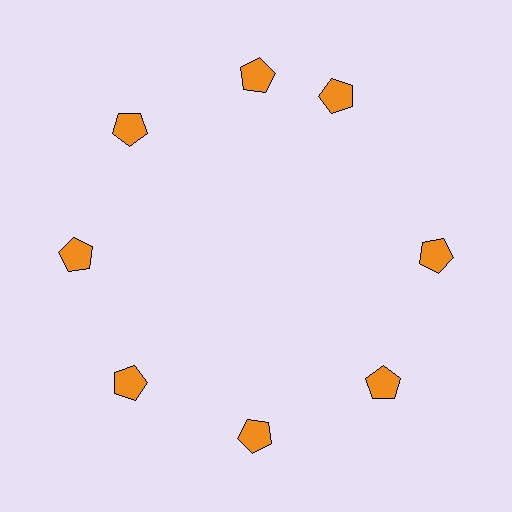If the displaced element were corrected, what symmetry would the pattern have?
It would have 8-fold rotational symmetry — the pattern would map onto itself every 45 degrees.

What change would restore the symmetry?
The symmetry would be restored by rotating it back into even spacing with its neighbors so that all 8 pentagons sit at equal angles and equal distance from the center.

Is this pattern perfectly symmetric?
No. The 8 orange pentagons are arranged in a ring, but one element near the 2 o'clock position is rotated out of alignment along the ring, breaking the 8-fold rotational symmetry.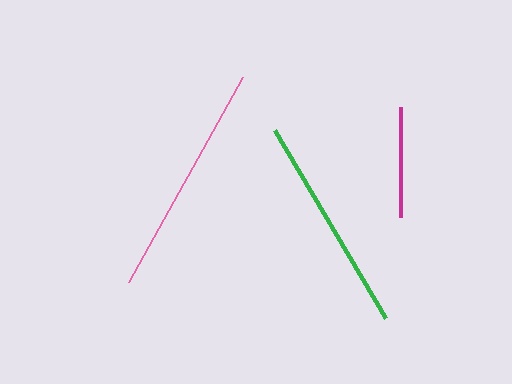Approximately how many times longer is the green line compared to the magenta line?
The green line is approximately 2.0 times the length of the magenta line.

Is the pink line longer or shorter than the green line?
The pink line is longer than the green line.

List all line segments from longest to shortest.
From longest to shortest: pink, green, magenta.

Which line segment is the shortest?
The magenta line is the shortest at approximately 111 pixels.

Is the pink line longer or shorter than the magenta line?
The pink line is longer than the magenta line.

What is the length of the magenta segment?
The magenta segment is approximately 111 pixels long.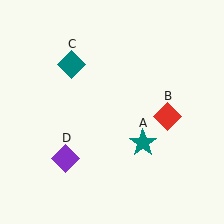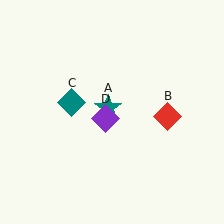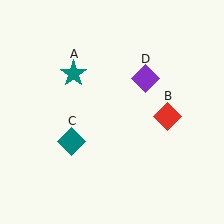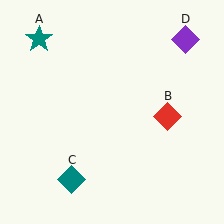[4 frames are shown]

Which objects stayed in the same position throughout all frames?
Red diamond (object B) remained stationary.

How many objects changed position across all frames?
3 objects changed position: teal star (object A), teal diamond (object C), purple diamond (object D).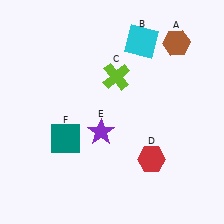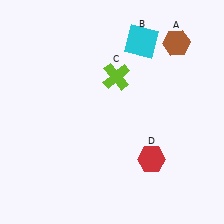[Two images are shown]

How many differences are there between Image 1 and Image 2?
There are 2 differences between the two images.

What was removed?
The teal square (F), the purple star (E) were removed in Image 2.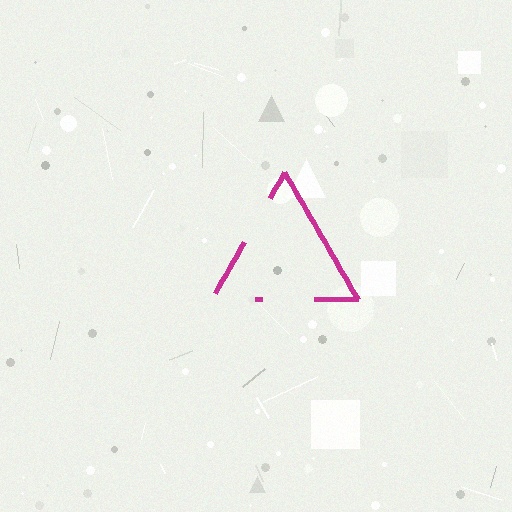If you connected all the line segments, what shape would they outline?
They would outline a triangle.